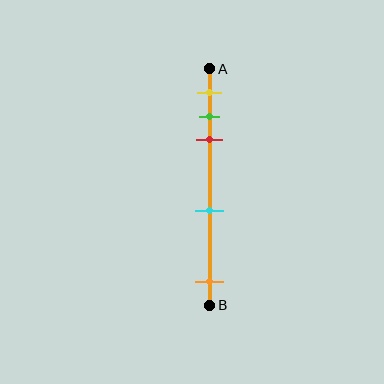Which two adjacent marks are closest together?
The green and red marks are the closest adjacent pair.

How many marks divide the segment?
There are 5 marks dividing the segment.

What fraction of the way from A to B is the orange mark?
The orange mark is approximately 90% (0.9) of the way from A to B.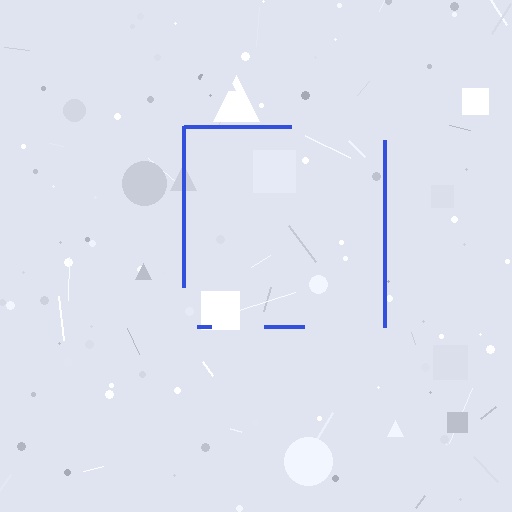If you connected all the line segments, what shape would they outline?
They would outline a square.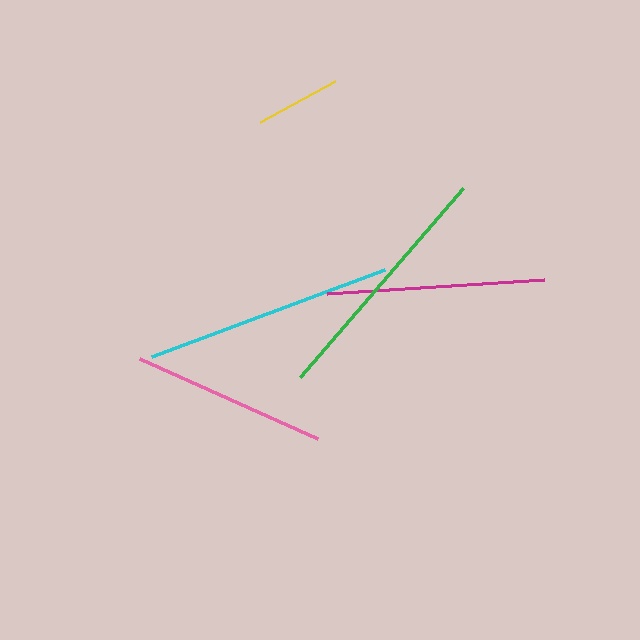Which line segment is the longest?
The green line is the longest at approximately 250 pixels.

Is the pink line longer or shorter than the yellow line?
The pink line is longer than the yellow line.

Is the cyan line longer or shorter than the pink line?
The cyan line is longer than the pink line.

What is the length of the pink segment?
The pink segment is approximately 196 pixels long.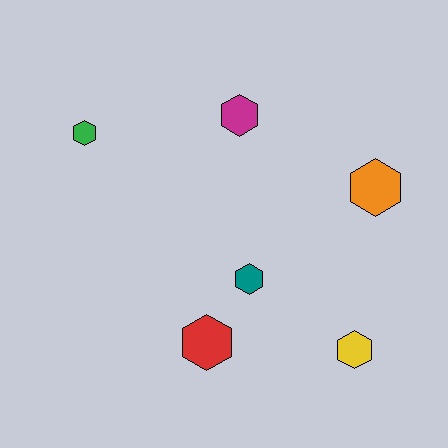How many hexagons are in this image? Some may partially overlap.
There are 6 hexagons.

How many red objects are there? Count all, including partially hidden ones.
There is 1 red object.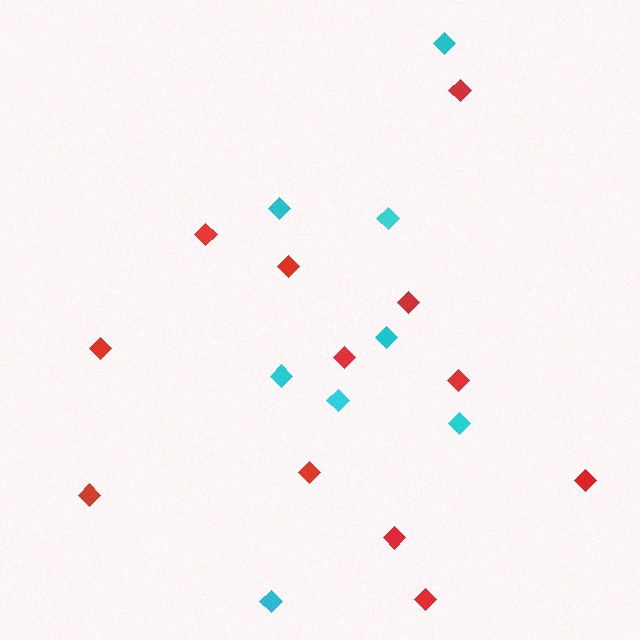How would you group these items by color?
There are 2 groups: one group of red diamonds (12) and one group of cyan diamonds (8).